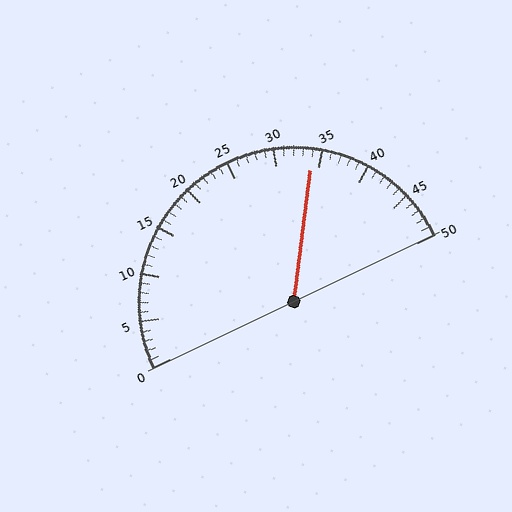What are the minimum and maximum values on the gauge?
The gauge ranges from 0 to 50.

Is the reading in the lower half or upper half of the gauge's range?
The reading is in the upper half of the range (0 to 50).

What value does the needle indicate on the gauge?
The needle indicates approximately 34.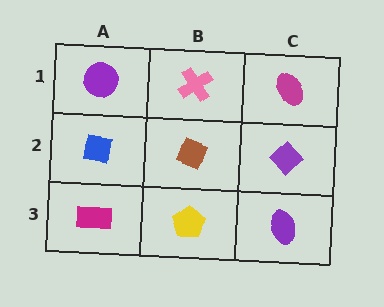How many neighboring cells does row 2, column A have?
3.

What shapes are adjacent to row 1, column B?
A brown diamond (row 2, column B), a purple circle (row 1, column A), a magenta ellipse (row 1, column C).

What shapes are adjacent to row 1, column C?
A purple diamond (row 2, column C), a pink cross (row 1, column B).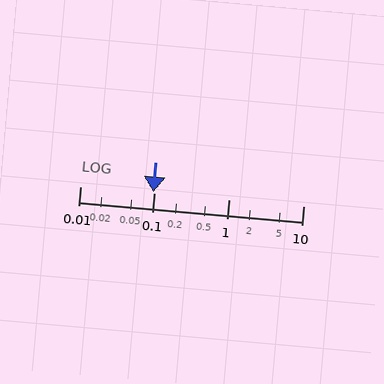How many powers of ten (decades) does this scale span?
The scale spans 3 decades, from 0.01 to 10.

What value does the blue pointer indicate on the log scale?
The pointer indicates approximately 0.095.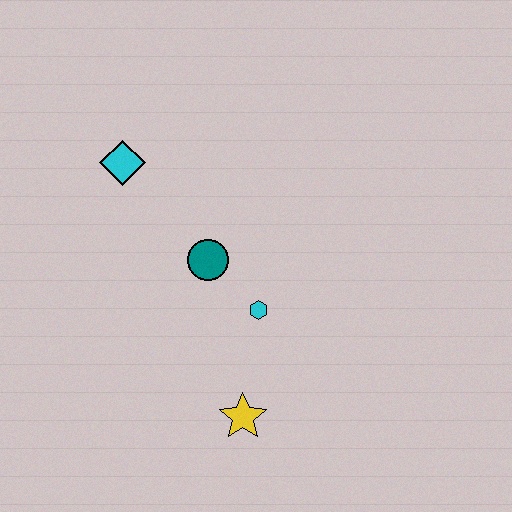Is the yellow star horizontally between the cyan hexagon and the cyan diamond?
Yes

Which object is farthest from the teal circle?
The yellow star is farthest from the teal circle.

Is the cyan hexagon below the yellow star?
No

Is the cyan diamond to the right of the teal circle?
No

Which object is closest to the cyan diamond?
The teal circle is closest to the cyan diamond.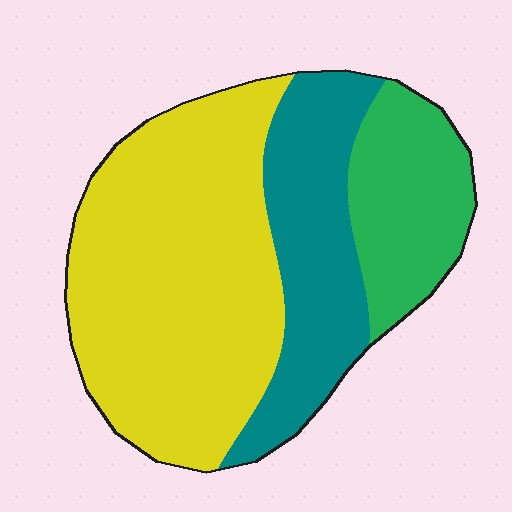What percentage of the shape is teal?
Teal covers roughly 25% of the shape.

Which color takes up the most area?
Yellow, at roughly 55%.